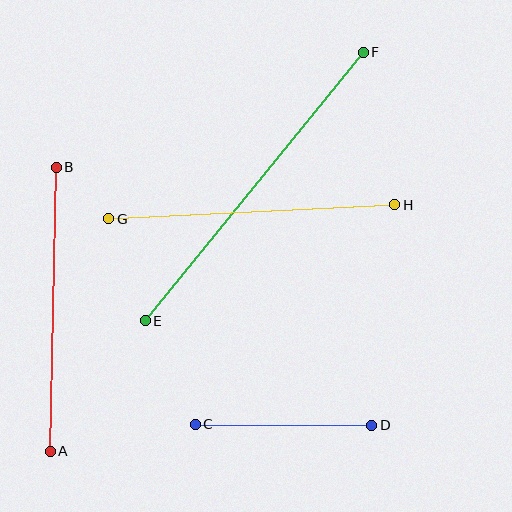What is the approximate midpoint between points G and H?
The midpoint is at approximately (252, 212) pixels.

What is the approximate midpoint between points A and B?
The midpoint is at approximately (53, 309) pixels.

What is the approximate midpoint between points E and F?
The midpoint is at approximately (254, 187) pixels.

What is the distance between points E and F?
The distance is approximately 346 pixels.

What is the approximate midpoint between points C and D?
The midpoint is at approximately (283, 425) pixels.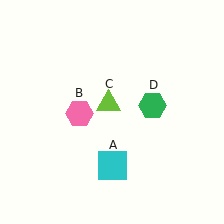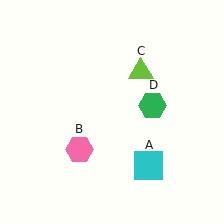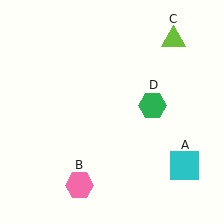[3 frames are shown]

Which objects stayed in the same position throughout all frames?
Green hexagon (object D) remained stationary.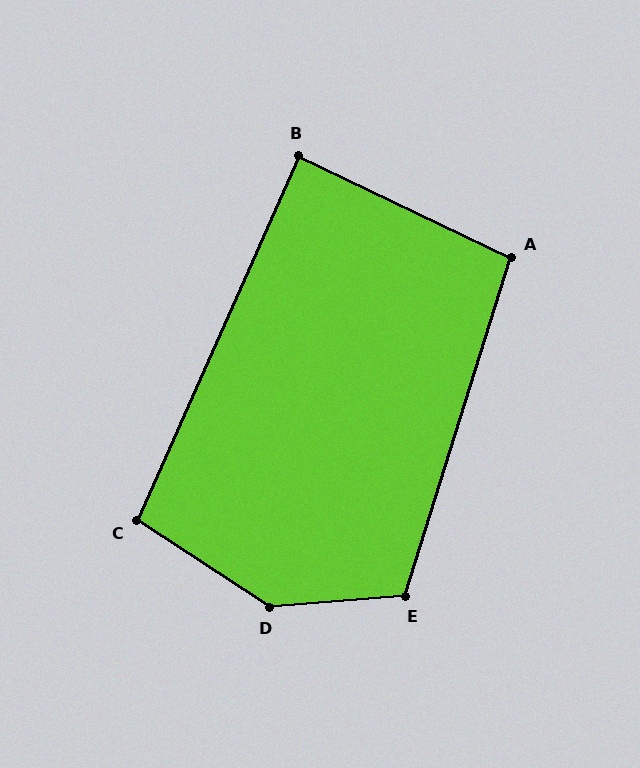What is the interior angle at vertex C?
Approximately 99 degrees (obtuse).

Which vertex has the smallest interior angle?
B, at approximately 88 degrees.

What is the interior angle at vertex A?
Approximately 98 degrees (obtuse).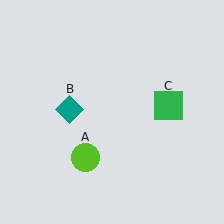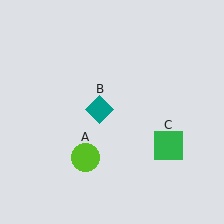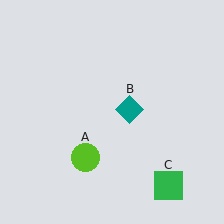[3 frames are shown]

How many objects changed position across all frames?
2 objects changed position: teal diamond (object B), green square (object C).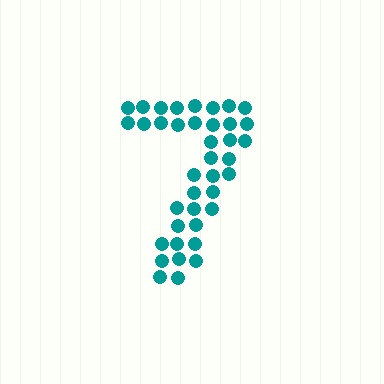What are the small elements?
The small elements are circles.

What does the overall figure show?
The overall figure shows the digit 7.